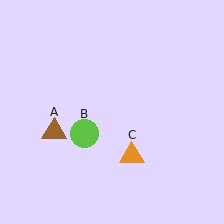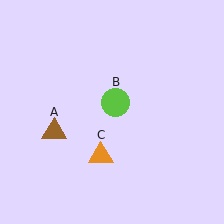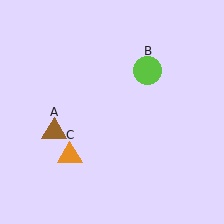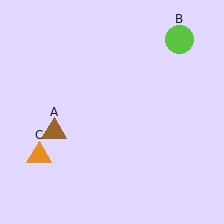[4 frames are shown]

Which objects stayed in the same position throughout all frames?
Brown triangle (object A) remained stationary.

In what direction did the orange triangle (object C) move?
The orange triangle (object C) moved left.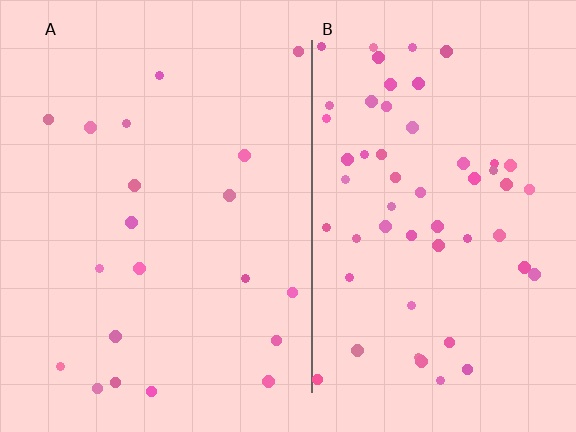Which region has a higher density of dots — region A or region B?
B (the right).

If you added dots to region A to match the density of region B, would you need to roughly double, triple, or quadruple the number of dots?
Approximately triple.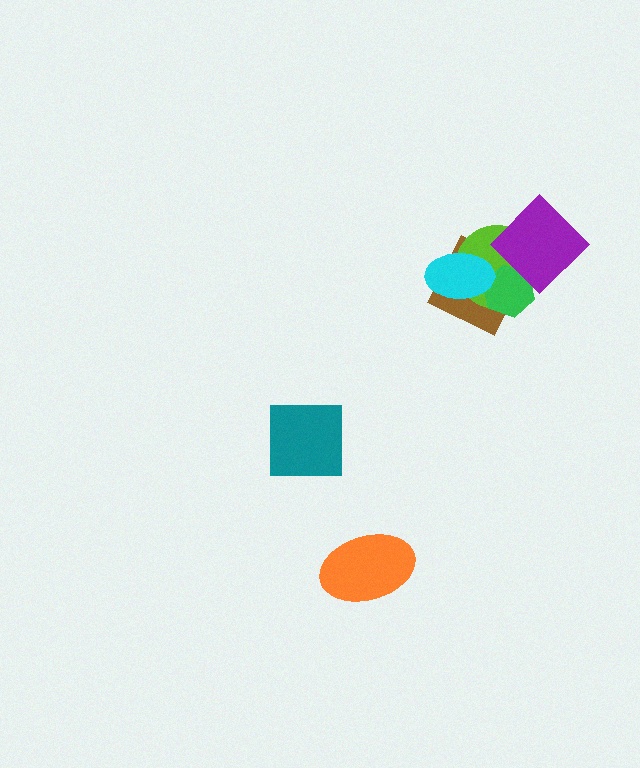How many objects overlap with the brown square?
4 objects overlap with the brown square.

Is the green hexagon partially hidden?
Yes, it is partially covered by another shape.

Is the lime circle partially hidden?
Yes, it is partially covered by another shape.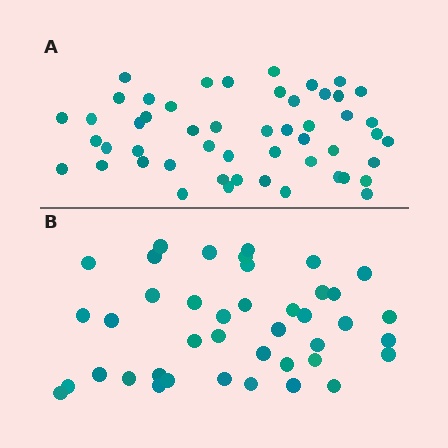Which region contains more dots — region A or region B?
Region A (the top region) has more dots.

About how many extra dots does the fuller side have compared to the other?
Region A has roughly 10 or so more dots than region B.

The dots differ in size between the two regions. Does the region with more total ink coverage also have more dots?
No. Region B has more total ink coverage because its dots are larger, but region A actually contains more individual dots. Total area can be misleading — the number of items is what matters here.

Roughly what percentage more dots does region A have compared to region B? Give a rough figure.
About 25% more.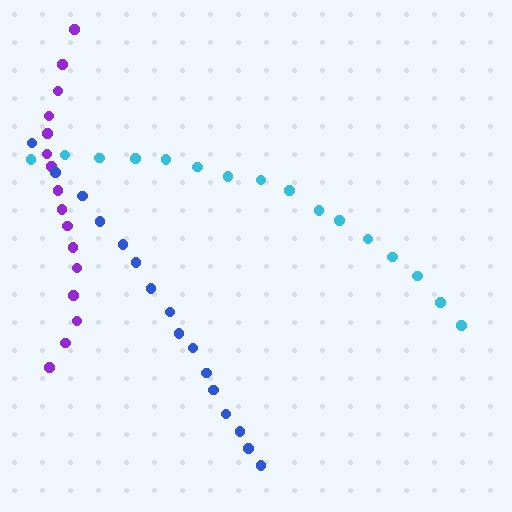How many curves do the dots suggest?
There are 3 distinct paths.